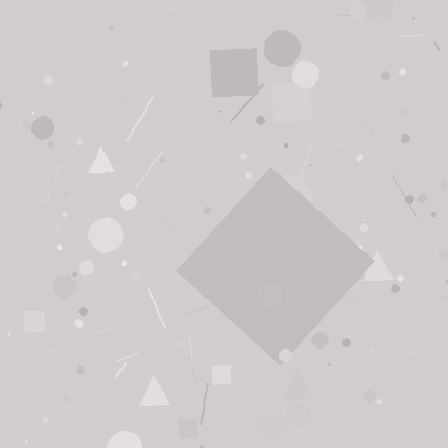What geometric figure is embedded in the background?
A diamond is embedded in the background.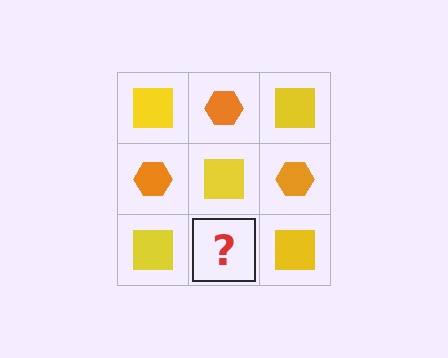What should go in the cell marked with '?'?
The missing cell should contain an orange hexagon.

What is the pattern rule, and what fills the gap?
The rule is that it alternates yellow square and orange hexagon in a checkerboard pattern. The gap should be filled with an orange hexagon.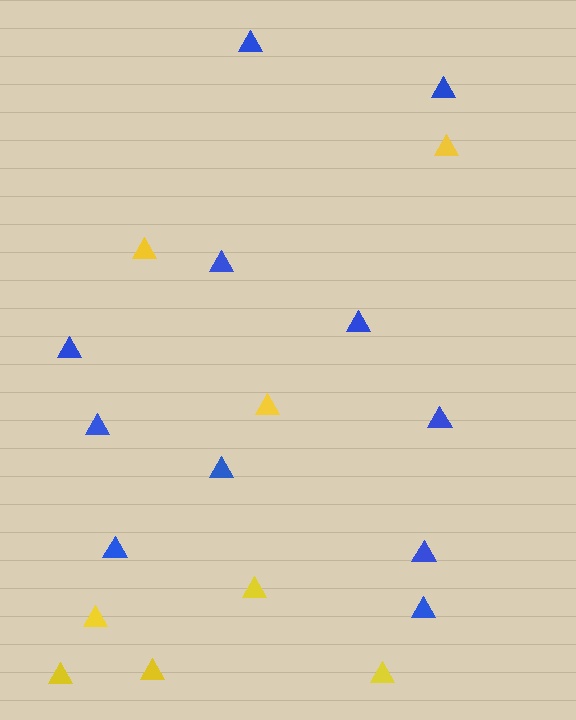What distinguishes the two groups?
There are 2 groups: one group of yellow triangles (8) and one group of blue triangles (11).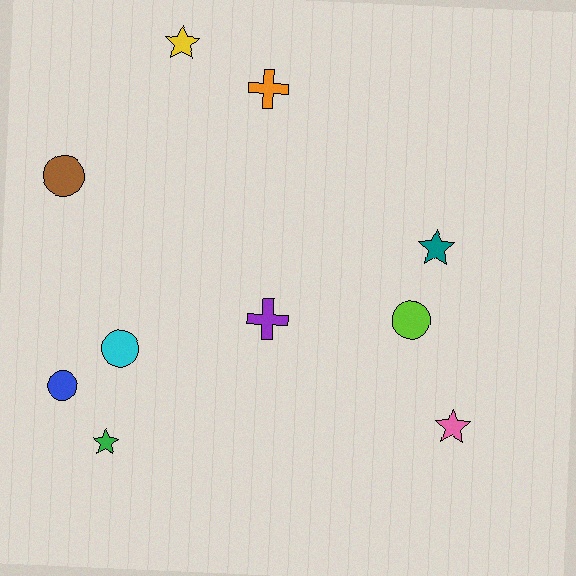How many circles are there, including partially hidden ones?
There are 4 circles.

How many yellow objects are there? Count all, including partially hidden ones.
There is 1 yellow object.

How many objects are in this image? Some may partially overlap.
There are 10 objects.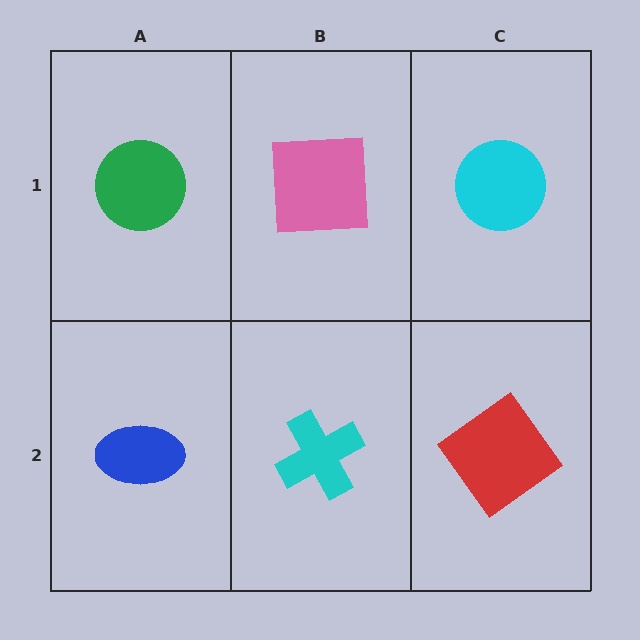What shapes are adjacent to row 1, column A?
A blue ellipse (row 2, column A), a pink square (row 1, column B).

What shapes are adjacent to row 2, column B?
A pink square (row 1, column B), a blue ellipse (row 2, column A), a red diamond (row 2, column C).